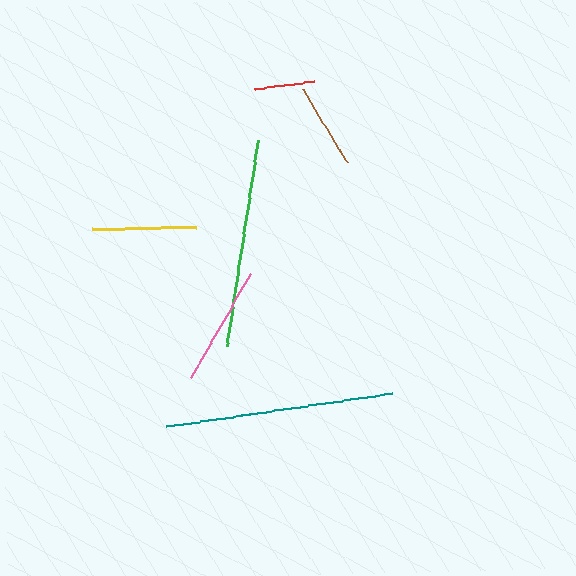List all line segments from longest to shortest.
From longest to shortest: teal, green, pink, yellow, brown, red.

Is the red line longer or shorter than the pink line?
The pink line is longer than the red line.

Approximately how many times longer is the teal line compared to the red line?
The teal line is approximately 3.8 times the length of the red line.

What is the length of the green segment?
The green segment is approximately 208 pixels long.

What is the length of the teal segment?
The teal segment is approximately 229 pixels long.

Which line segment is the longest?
The teal line is the longest at approximately 229 pixels.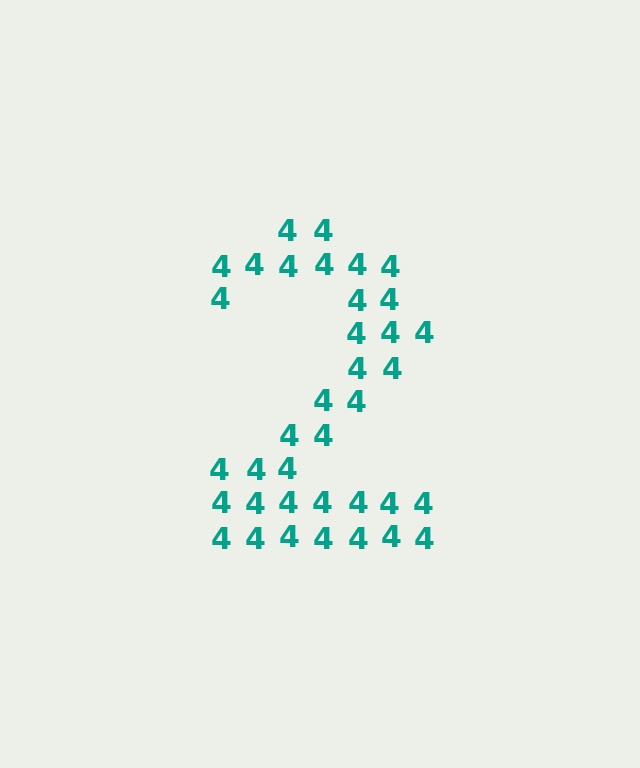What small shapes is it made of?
It is made of small digit 4's.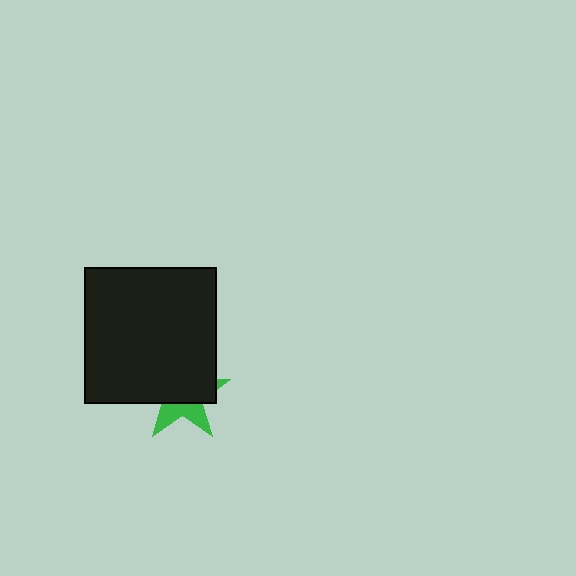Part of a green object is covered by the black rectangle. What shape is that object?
It is a star.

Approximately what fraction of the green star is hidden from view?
Roughly 64% of the green star is hidden behind the black rectangle.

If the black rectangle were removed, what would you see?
You would see the complete green star.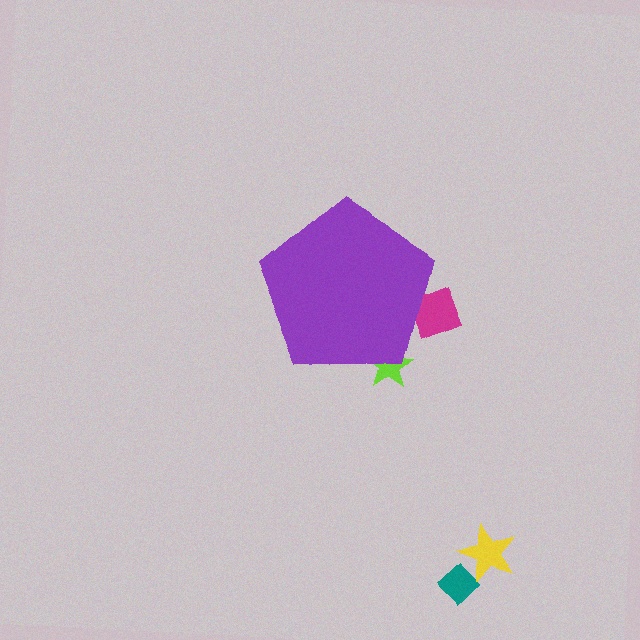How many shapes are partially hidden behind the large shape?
2 shapes are partially hidden.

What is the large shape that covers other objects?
A purple pentagon.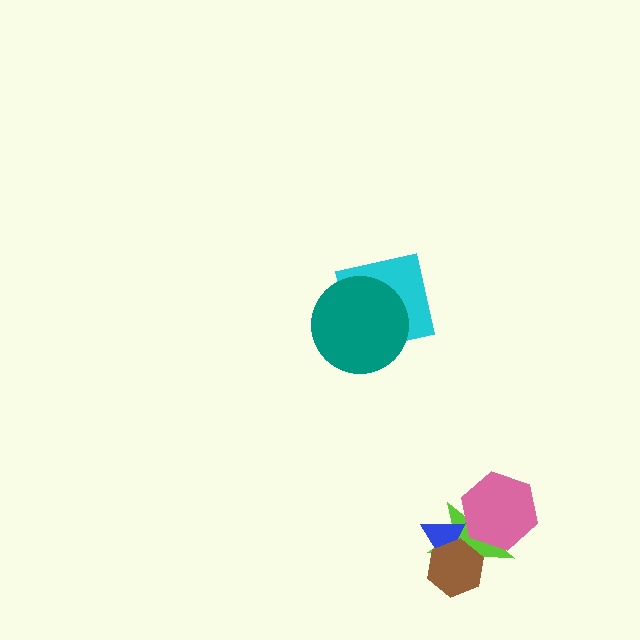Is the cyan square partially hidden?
Yes, it is partially covered by another shape.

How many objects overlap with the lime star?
3 objects overlap with the lime star.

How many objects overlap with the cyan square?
1 object overlaps with the cyan square.